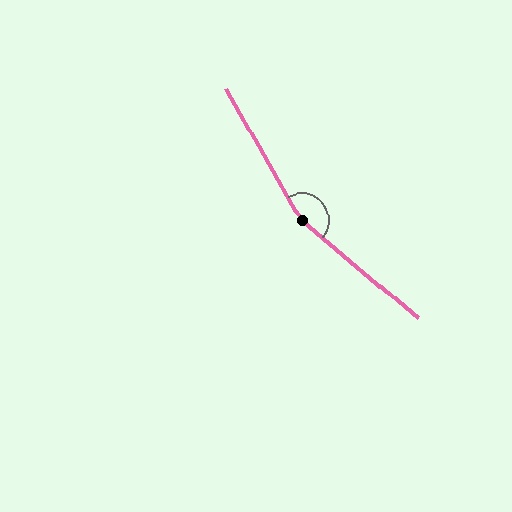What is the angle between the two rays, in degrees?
Approximately 160 degrees.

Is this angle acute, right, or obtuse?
It is obtuse.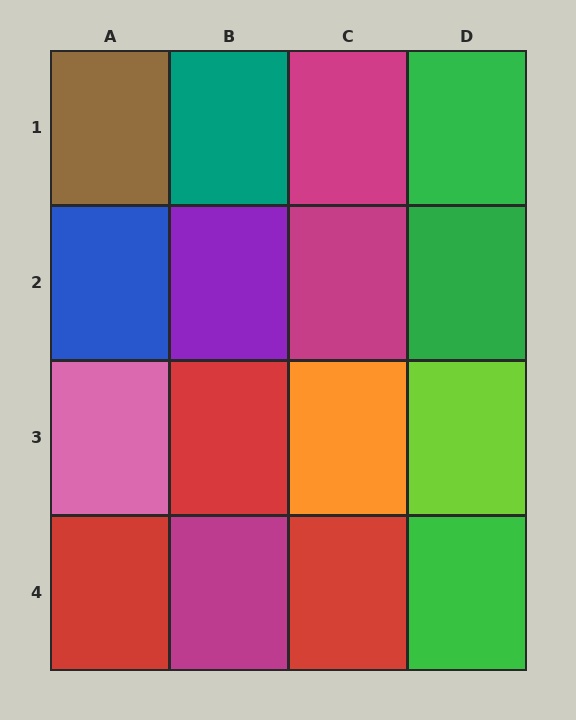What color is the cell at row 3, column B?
Red.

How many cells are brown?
1 cell is brown.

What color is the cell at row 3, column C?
Orange.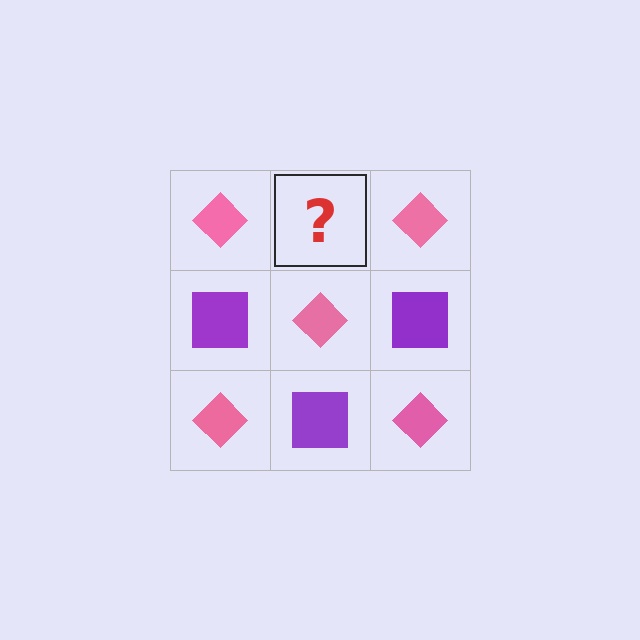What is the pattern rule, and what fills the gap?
The rule is that it alternates pink diamond and purple square in a checkerboard pattern. The gap should be filled with a purple square.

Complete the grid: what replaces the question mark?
The question mark should be replaced with a purple square.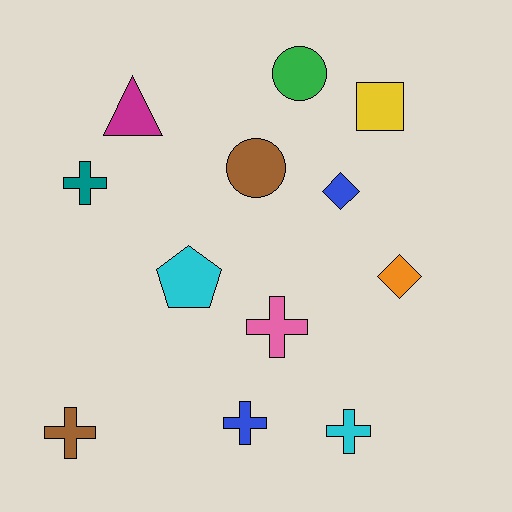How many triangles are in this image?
There is 1 triangle.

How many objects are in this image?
There are 12 objects.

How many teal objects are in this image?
There is 1 teal object.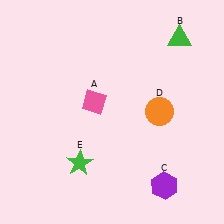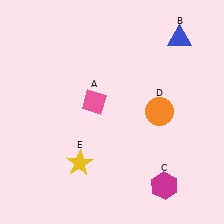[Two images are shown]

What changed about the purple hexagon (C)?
In Image 1, C is purple. In Image 2, it changed to magenta.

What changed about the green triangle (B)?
In Image 1, B is green. In Image 2, it changed to blue.